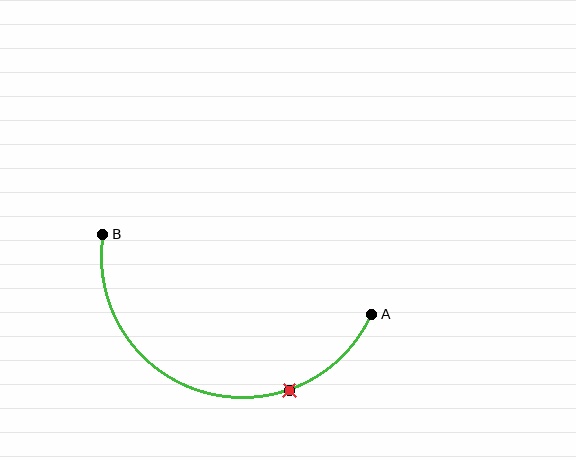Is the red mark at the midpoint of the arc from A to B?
No. The red mark lies on the arc but is closer to endpoint A. The arc midpoint would be at the point on the curve equidistant along the arc from both A and B.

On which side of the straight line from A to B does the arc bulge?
The arc bulges below the straight line connecting A and B.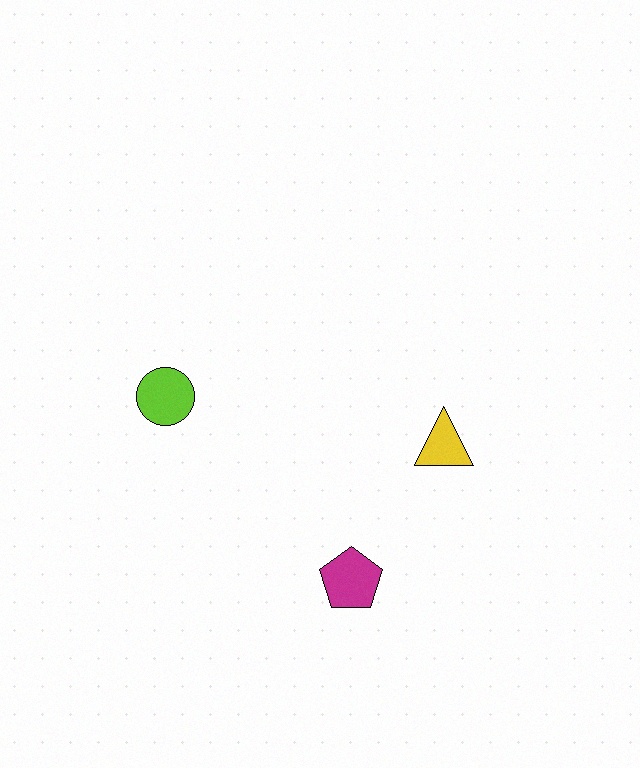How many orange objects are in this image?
There are no orange objects.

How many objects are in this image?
There are 3 objects.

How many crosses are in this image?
There are no crosses.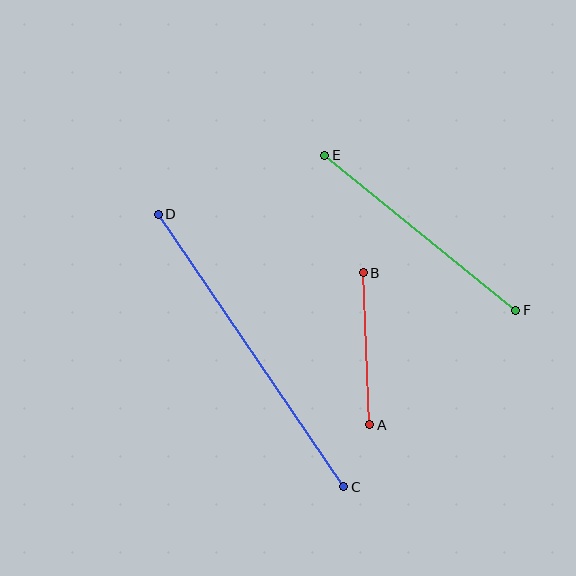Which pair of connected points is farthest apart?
Points C and D are farthest apart.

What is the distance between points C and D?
The distance is approximately 329 pixels.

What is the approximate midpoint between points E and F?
The midpoint is at approximately (420, 233) pixels.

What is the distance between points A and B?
The distance is approximately 152 pixels.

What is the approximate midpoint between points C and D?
The midpoint is at approximately (251, 350) pixels.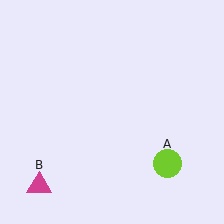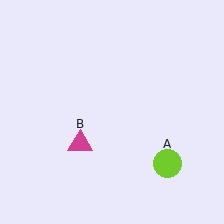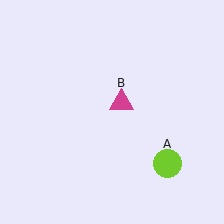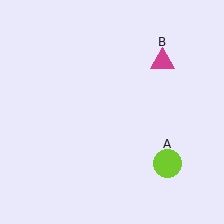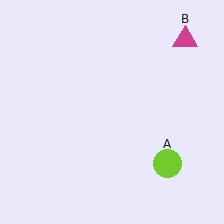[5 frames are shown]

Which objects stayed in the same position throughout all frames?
Lime circle (object A) remained stationary.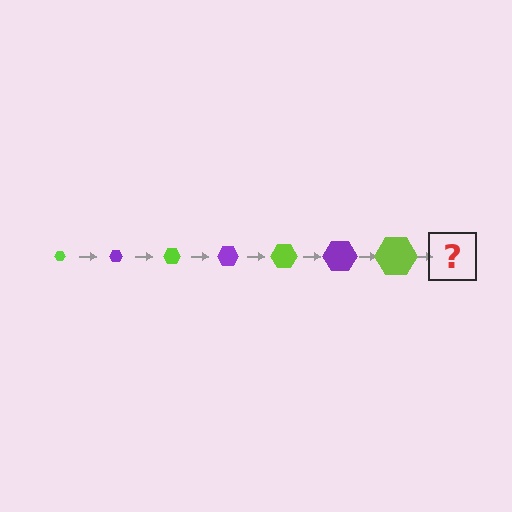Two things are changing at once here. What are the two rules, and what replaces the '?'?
The two rules are that the hexagon grows larger each step and the color cycles through lime and purple. The '?' should be a purple hexagon, larger than the previous one.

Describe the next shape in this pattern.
It should be a purple hexagon, larger than the previous one.